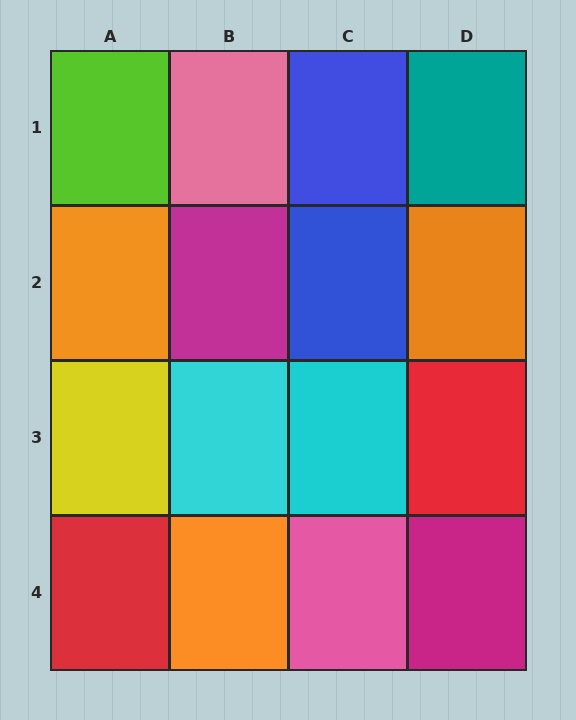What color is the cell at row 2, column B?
Magenta.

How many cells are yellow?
1 cell is yellow.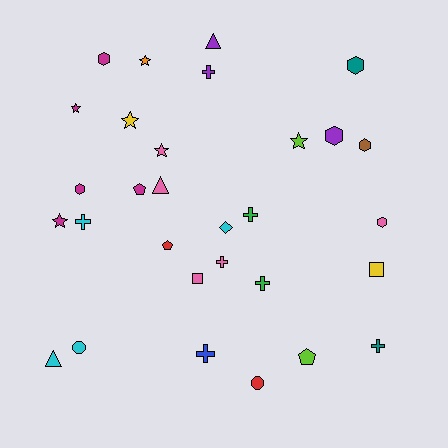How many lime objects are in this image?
There are 2 lime objects.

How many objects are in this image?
There are 30 objects.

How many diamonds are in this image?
There is 1 diamond.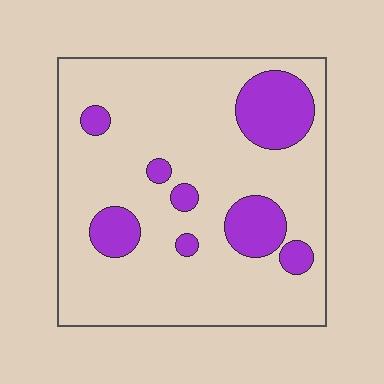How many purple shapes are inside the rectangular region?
8.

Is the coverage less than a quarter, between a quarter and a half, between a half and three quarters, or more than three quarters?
Less than a quarter.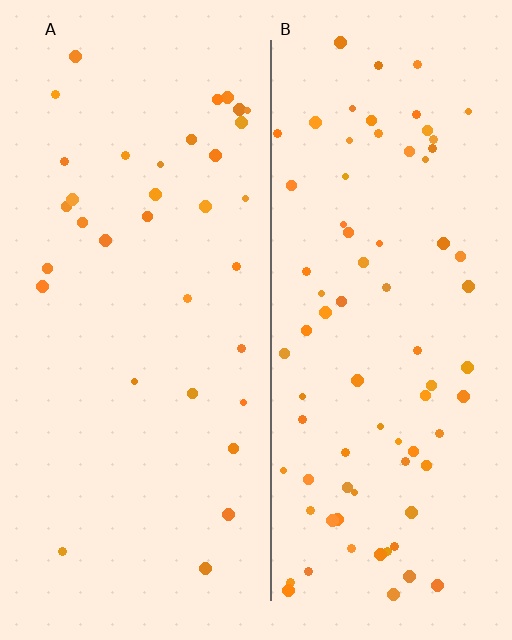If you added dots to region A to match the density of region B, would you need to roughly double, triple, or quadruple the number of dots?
Approximately double.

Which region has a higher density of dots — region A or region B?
B (the right).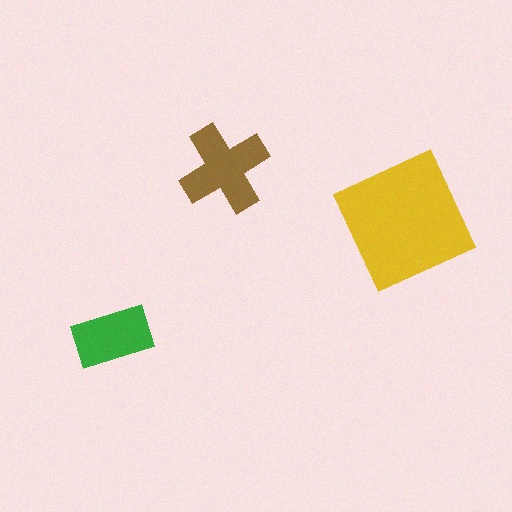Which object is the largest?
The yellow square.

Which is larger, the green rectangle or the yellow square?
The yellow square.